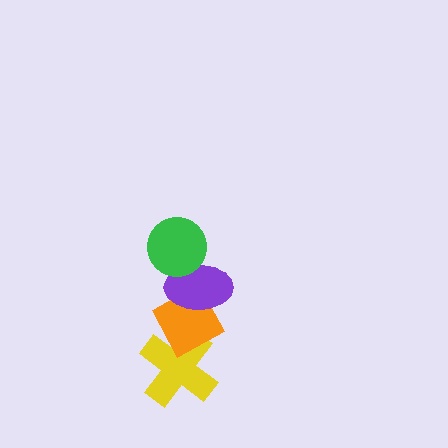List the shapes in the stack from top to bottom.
From top to bottom: the green circle, the purple ellipse, the orange diamond, the yellow cross.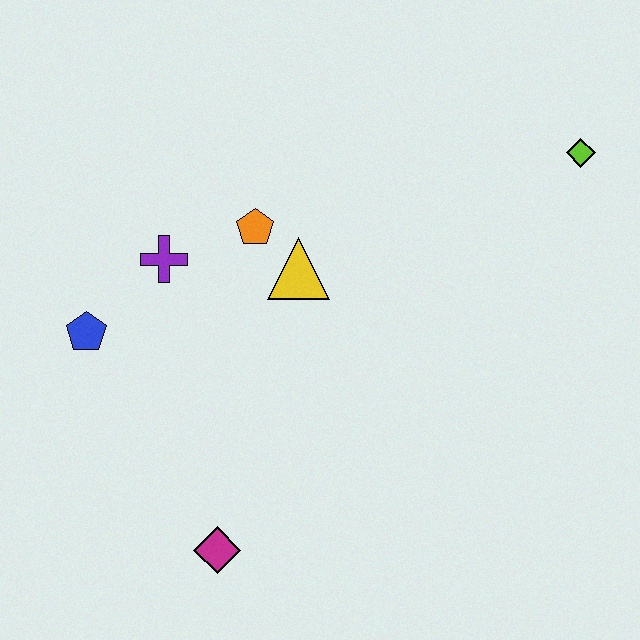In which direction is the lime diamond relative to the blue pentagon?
The lime diamond is to the right of the blue pentagon.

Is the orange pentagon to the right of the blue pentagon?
Yes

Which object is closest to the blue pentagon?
The purple cross is closest to the blue pentagon.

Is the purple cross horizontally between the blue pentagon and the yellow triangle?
Yes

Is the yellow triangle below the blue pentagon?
No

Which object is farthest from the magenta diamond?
The lime diamond is farthest from the magenta diamond.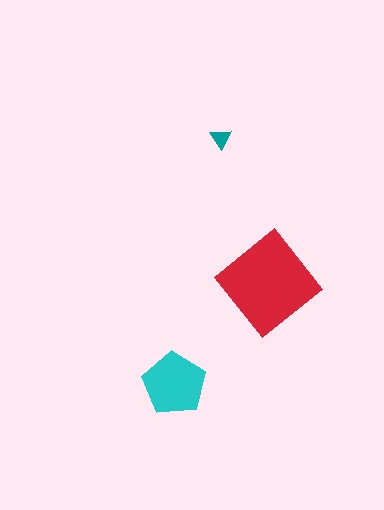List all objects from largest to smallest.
The red diamond, the cyan pentagon, the teal triangle.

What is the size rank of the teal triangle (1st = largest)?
3rd.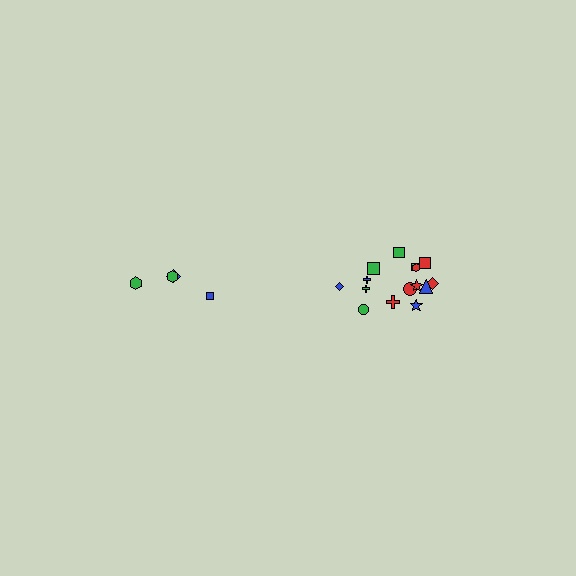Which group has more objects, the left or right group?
The right group.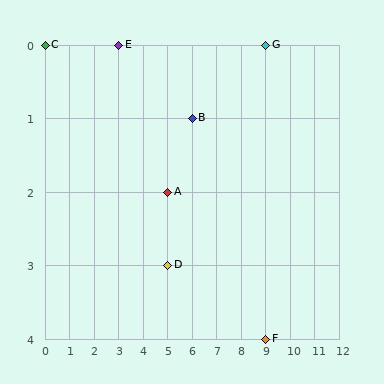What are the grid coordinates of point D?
Point D is at grid coordinates (5, 3).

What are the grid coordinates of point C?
Point C is at grid coordinates (0, 0).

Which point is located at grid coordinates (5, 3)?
Point D is at (5, 3).